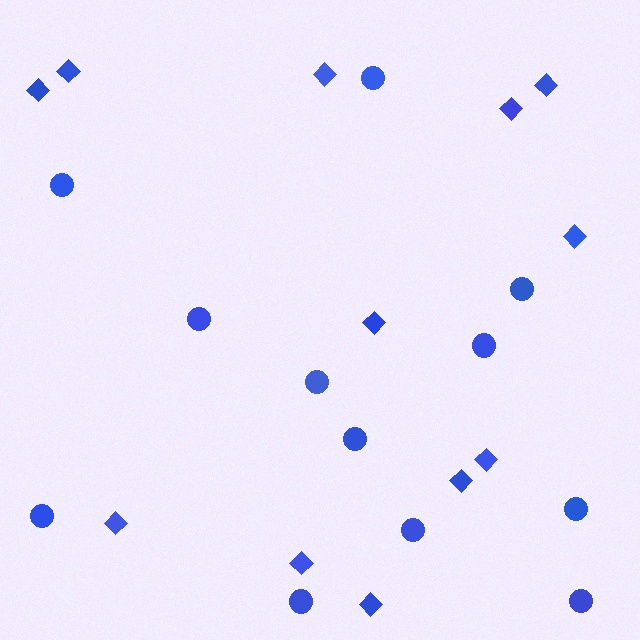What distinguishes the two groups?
There are 2 groups: one group of circles (12) and one group of diamonds (12).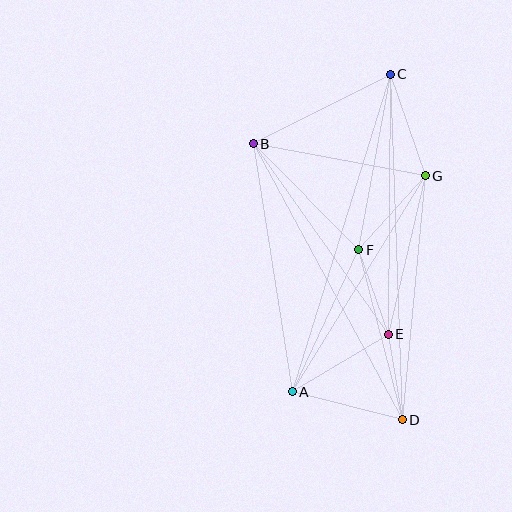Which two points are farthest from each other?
Points C and D are farthest from each other.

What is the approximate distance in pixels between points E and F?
The distance between E and F is approximately 90 pixels.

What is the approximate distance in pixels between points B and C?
The distance between B and C is approximately 154 pixels.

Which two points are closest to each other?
Points D and E are closest to each other.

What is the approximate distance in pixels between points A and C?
The distance between A and C is approximately 332 pixels.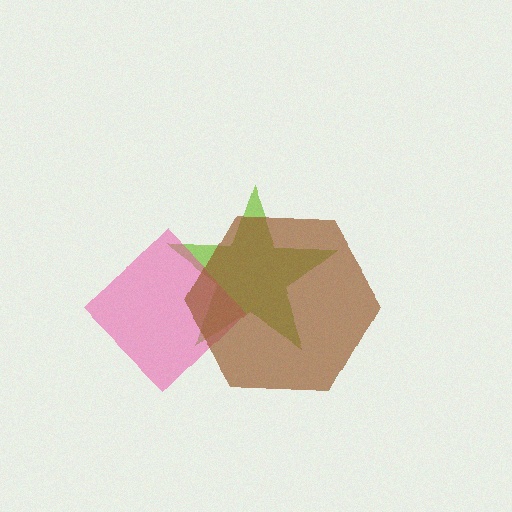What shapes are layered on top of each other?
The layered shapes are: a lime star, a pink diamond, a brown hexagon.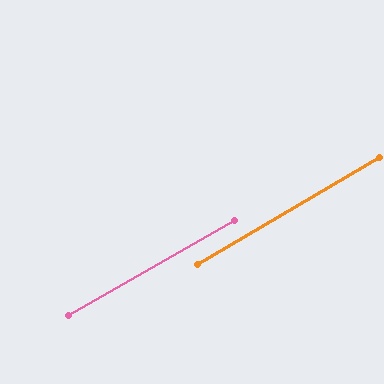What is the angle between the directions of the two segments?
Approximately 1 degree.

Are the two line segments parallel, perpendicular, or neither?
Parallel — their directions differ by only 1.0°.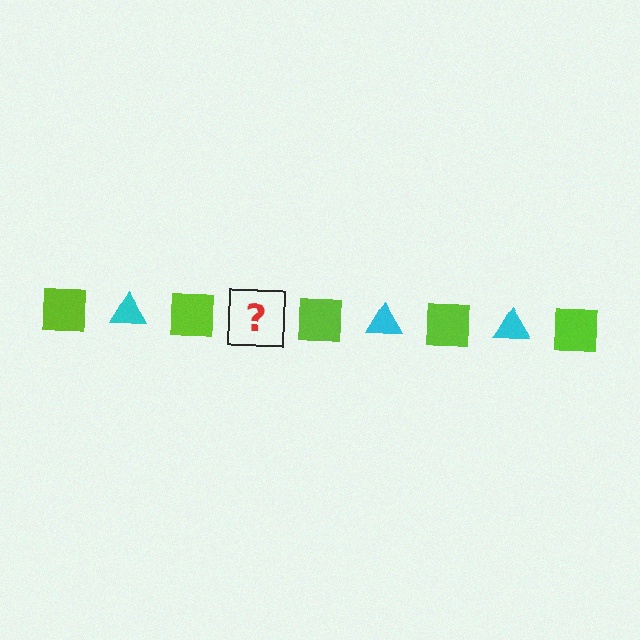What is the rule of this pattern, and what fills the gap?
The rule is that the pattern alternates between lime square and cyan triangle. The gap should be filled with a cyan triangle.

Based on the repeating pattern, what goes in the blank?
The blank should be a cyan triangle.